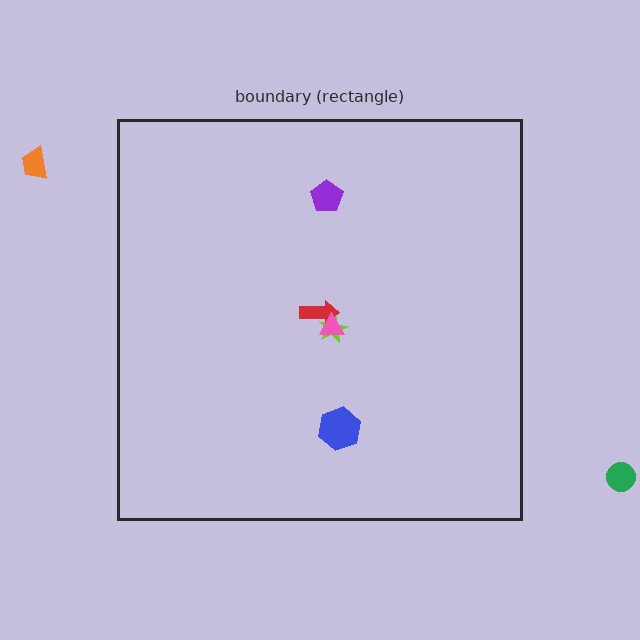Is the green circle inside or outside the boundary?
Outside.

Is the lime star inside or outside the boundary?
Inside.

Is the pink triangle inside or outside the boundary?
Inside.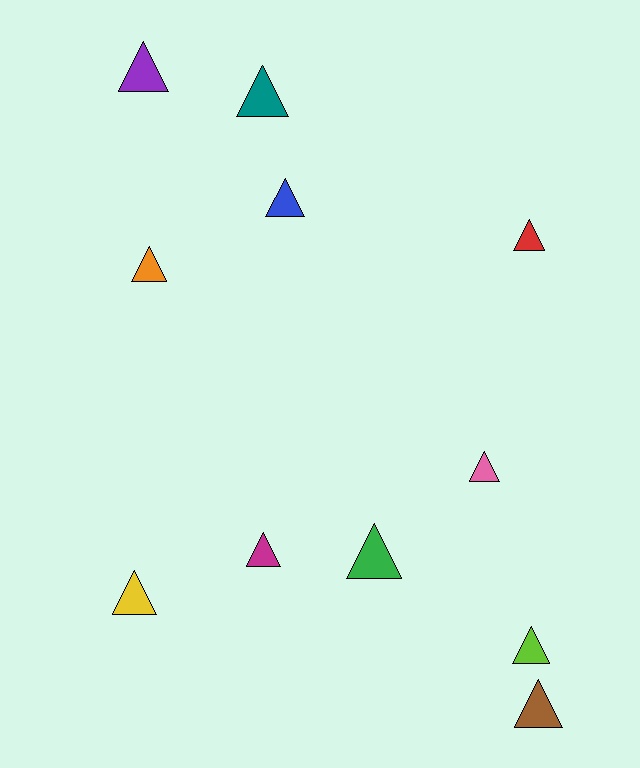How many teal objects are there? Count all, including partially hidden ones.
There is 1 teal object.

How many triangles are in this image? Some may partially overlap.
There are 11 triangles.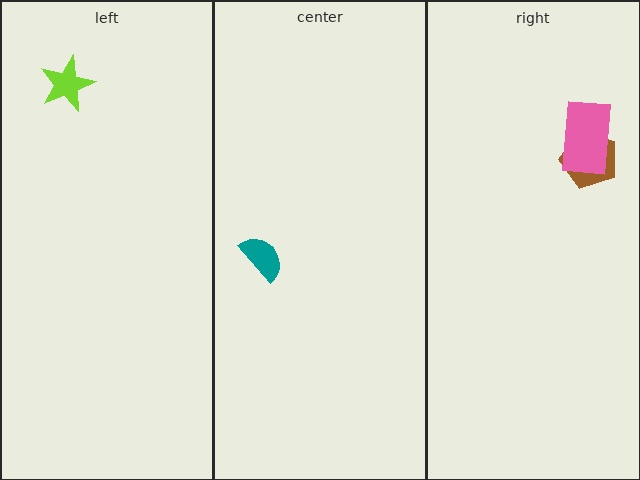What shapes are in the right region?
The brown pentagon, the pink rectangle.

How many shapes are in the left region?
1.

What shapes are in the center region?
The teal semicircle.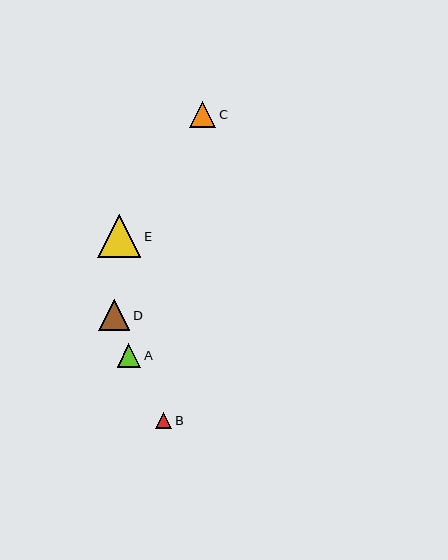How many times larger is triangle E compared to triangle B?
Triangle E is approximately 2.7 times the size of triangle B.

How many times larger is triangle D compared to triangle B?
Triangle D is approximately 1.9 times the size of triangle B.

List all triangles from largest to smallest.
From largest to smallest: E, D, C, A, B.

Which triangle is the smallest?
Triangle B is the smallest with a size of approximately 16 pixels.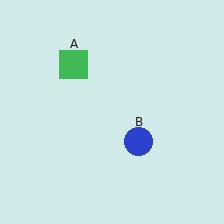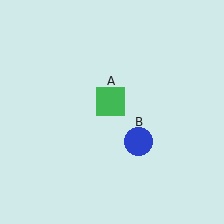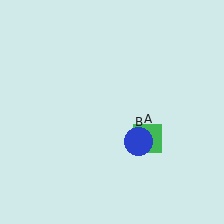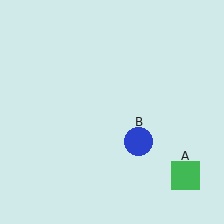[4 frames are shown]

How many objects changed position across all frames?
1 object changed position: green square (object A).